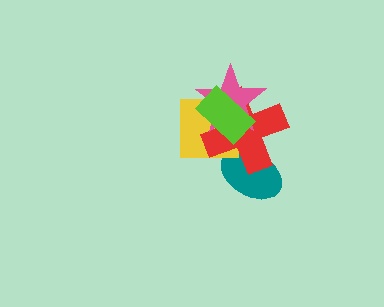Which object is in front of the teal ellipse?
The red cross is in front of the teal ellipse.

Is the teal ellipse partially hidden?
Yes, it is partially covered by another shape.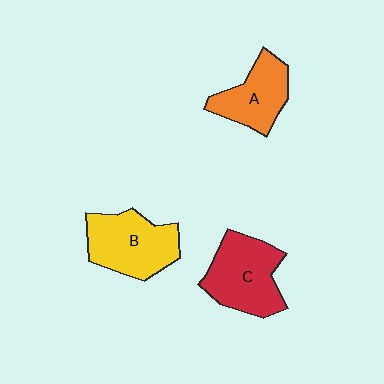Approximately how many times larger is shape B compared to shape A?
Approximately 1.3 times.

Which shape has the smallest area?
Shape A (orange).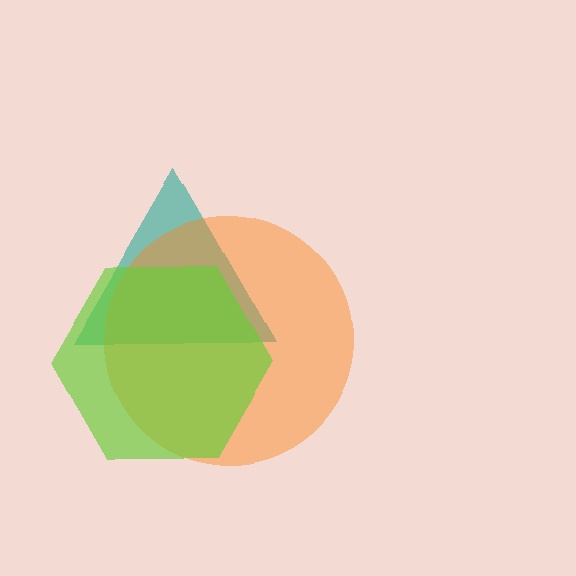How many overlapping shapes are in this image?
There are 3 overlapping shapes in the image.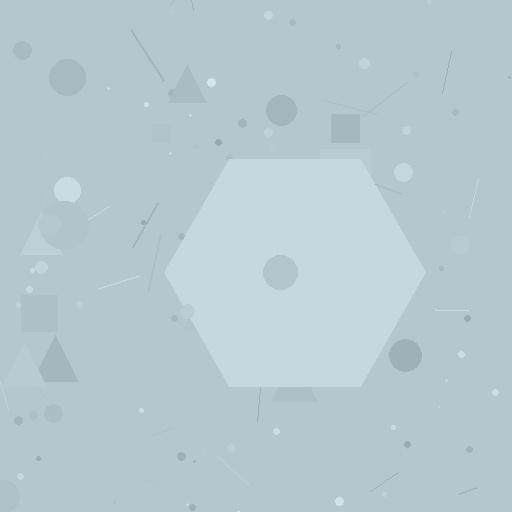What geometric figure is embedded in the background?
A hexagon is embedded in the background.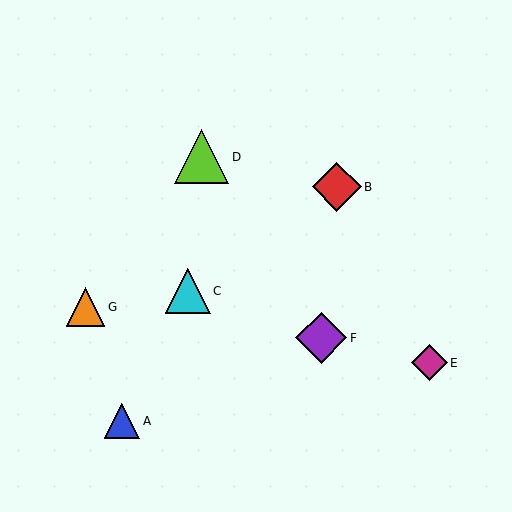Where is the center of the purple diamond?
The center of the purple diamond is at (321, 338).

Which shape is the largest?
The lime triangle (labeled D) is the largest.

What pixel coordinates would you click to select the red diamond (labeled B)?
Click at (337, 187) to select the red diamond B.